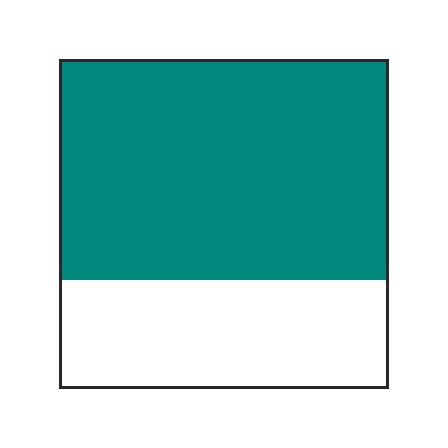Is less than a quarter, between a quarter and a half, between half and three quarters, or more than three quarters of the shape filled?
Between half and three quarters.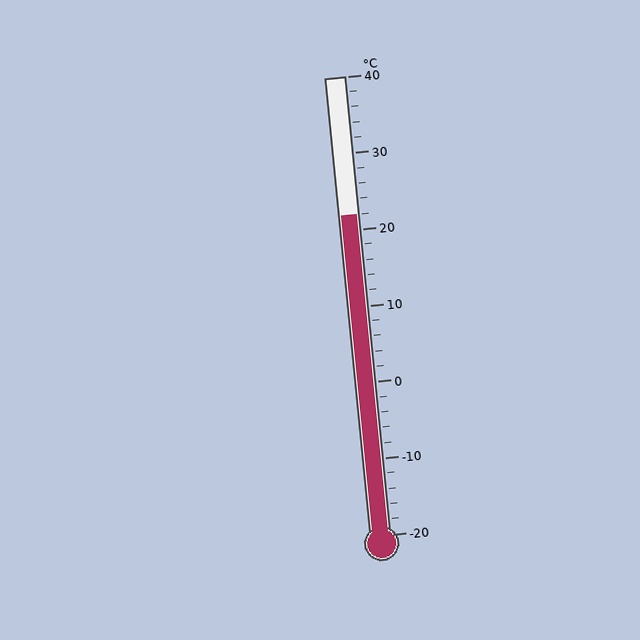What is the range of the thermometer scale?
The thermometer scale ranges from -20°C to 40°C.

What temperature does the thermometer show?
The thermometer shows approximately 22°C.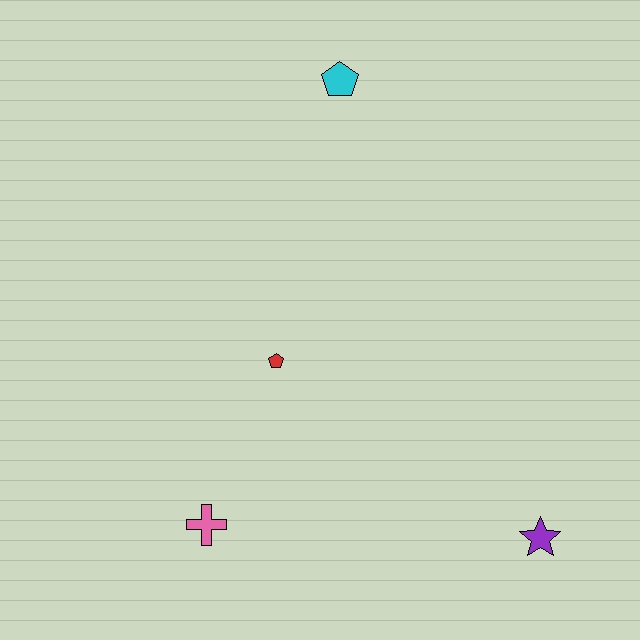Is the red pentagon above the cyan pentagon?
No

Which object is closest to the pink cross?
The red pentagon is closest to the pink cross.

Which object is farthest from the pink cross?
The cyan pentagon is farthest from the pink cross.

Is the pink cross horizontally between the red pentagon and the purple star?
No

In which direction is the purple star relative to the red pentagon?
The purple star is to the right of the red pentagon.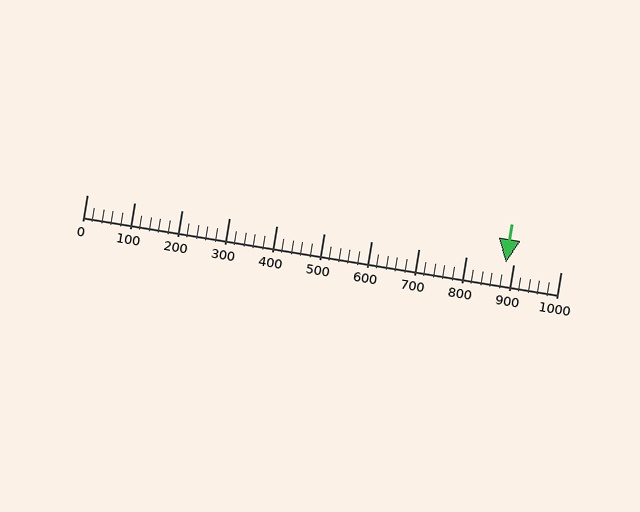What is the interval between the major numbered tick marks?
The major tick marks are spaced 100 units apart.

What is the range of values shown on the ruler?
The ruler shows values from 0 to 1000.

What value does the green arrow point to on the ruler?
The green arrow points to approximately 885.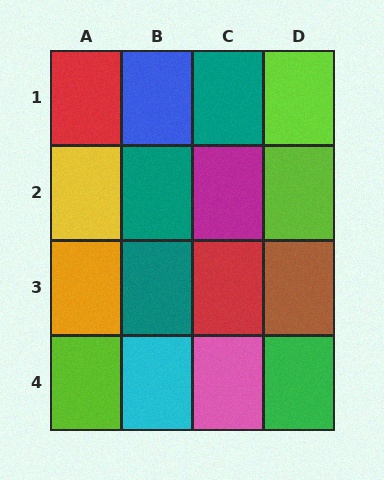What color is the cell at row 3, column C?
Red.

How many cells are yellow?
1 cell is yellow.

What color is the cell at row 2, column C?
Magenta.